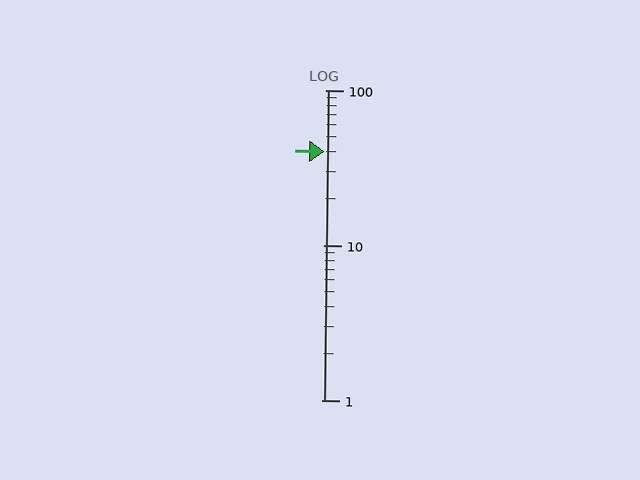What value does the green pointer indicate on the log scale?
The pointer indicates approximately 40.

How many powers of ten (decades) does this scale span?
The scale spans 2 decades, from 1 to 100.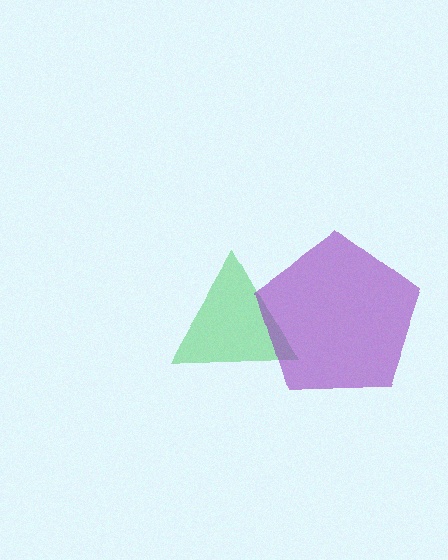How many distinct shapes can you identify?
There are 2 distinct shapes: a green triangle, a purple pentagon.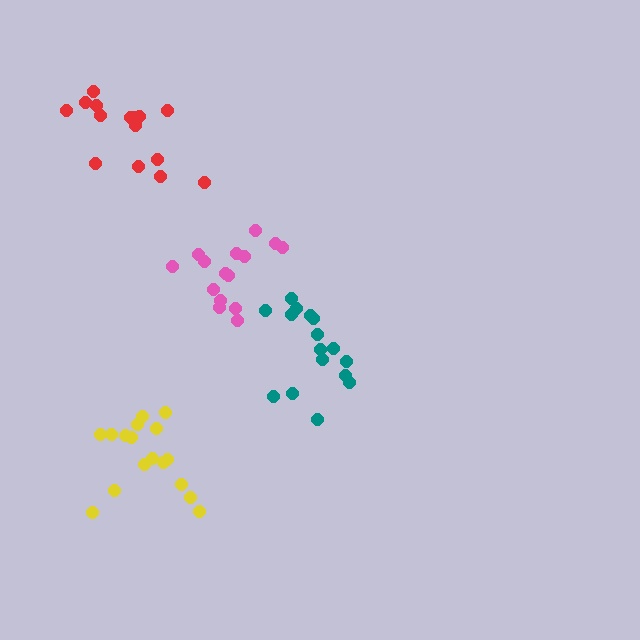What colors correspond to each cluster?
The clusters are colored: yellow, teal, pink, red.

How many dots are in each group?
Group 1: 17 dots, Group 2: 16 dots, Group 3: 15 dots, Group 4: 15 dots (63 total).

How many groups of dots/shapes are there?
There are 4 groups.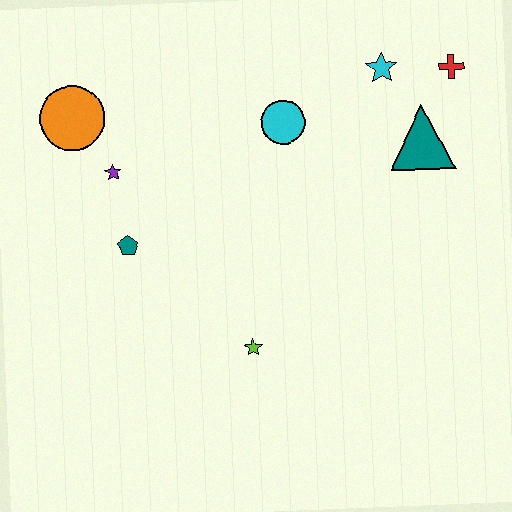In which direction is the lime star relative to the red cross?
The lime star is below the red cross.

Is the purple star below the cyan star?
Yes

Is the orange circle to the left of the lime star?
Yes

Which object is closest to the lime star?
The teal pentagon is closest to the lime star.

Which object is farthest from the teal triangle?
The orange circle is farthest from the teal triangle.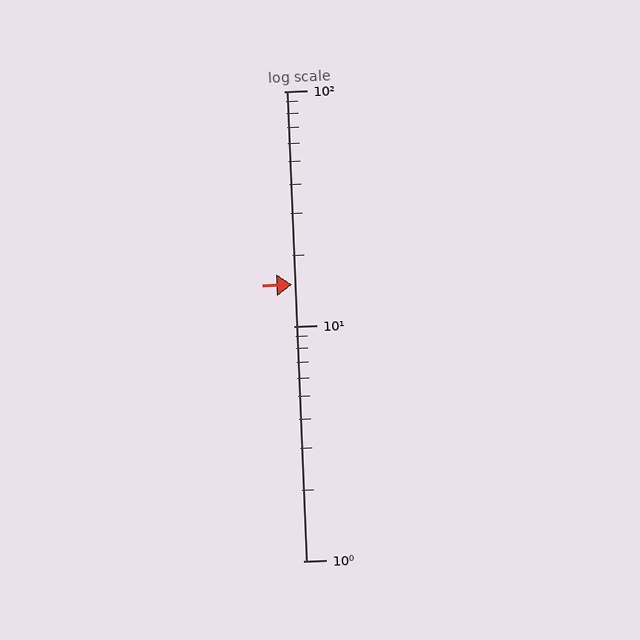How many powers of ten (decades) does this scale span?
The scale spans 2 decades, from 1 to 100.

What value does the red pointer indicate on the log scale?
The pointer indicates approximately 15.